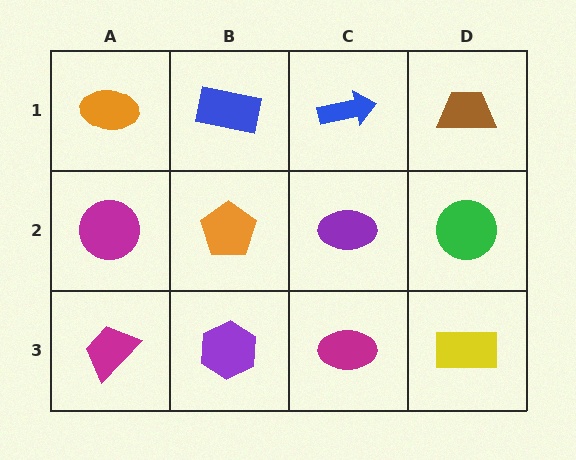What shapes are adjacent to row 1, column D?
A green circle (row 2, column D), a blue arrow (row 1, column C).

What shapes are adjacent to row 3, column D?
A green circle (row 2, column D), a magenta ellipse (row 3, column C).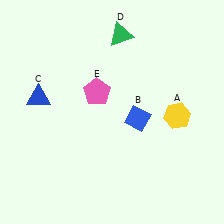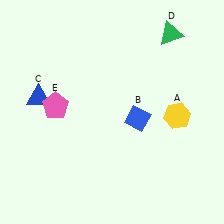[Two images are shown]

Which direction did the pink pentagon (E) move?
The pink pentagon (E) moved left.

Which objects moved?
The objects that moved are: the green triangle (D), the pink pentagon (E).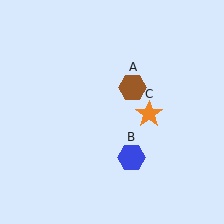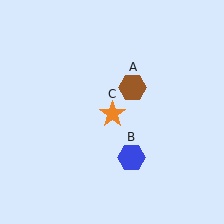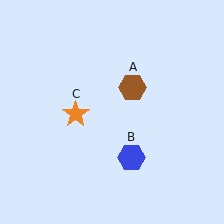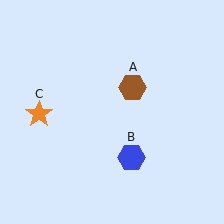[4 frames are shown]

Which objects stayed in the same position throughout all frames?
Brown hexagon (object A) and blue hexagon (object B) remained stationary.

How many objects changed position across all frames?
1 object changed position: orange star (object C).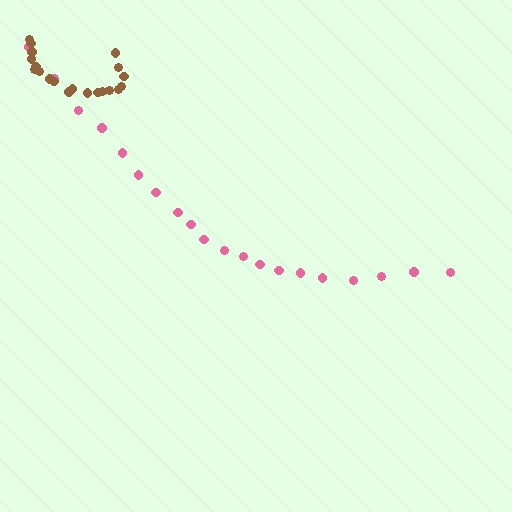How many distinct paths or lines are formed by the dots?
There are 2 distinct paths.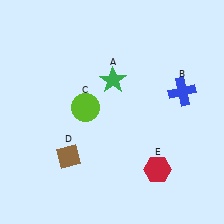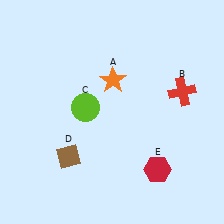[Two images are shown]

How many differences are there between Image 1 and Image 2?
There are 2 differences between the two images.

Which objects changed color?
A changed from green to orange. B changed from blue to red.